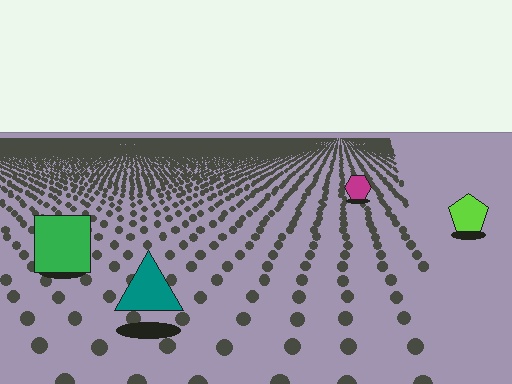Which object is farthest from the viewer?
The magenta hexagon is farthest from the viewer. It appears smaller and the ground texture around it is denser.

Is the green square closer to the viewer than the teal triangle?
No. The teal triangle is closer — you can tell from the texture gradient: the ground texture is coarser near it.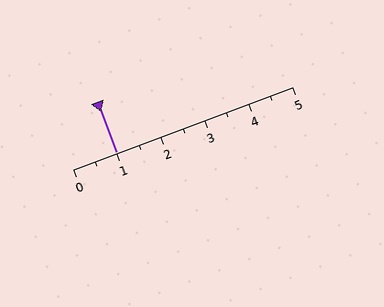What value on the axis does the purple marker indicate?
The marker indicates approximately 1.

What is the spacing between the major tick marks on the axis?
The major ticks are spaced 1 apart.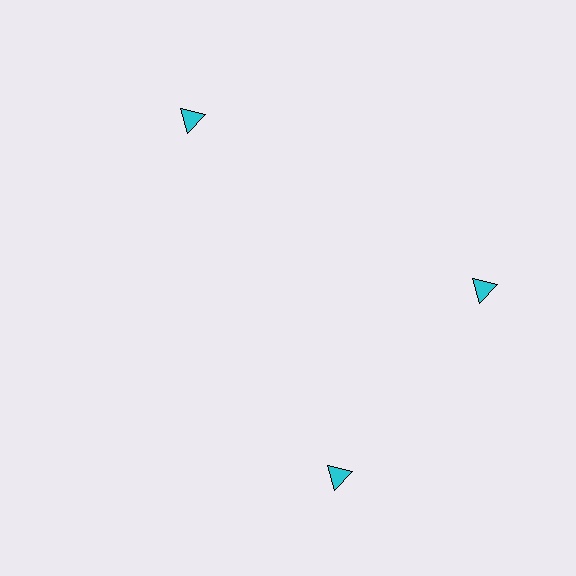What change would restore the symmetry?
The symmetry would be restored by rotating it back into even spacing with its neighbors so that all 3 triangles sit at equal angles and equal distance from the center.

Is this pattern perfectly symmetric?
No. The 3 cyan triangles are arranged in a ring, but one element near the 7 o'clock position is rotated out of alignment along the ring, breaking the 3-fold rotational symmetry.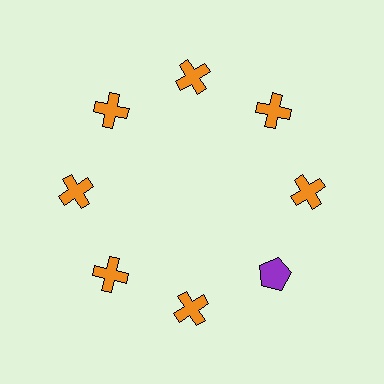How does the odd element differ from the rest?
It differs in both color (purple instead of orange) and shape (pentagon instead of cross).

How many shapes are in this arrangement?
There are 8 shapes arranged in a ring pattern.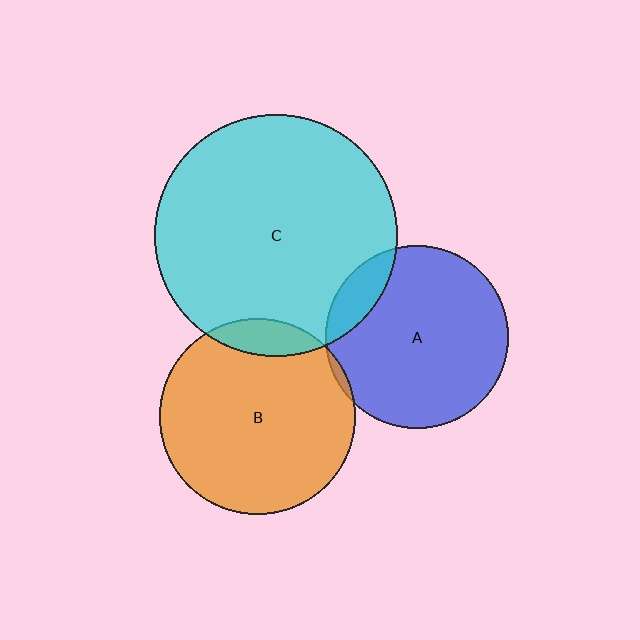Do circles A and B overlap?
Yes.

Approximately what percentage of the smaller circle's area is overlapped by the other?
Approximately 5%.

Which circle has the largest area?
Circle C (cyan).